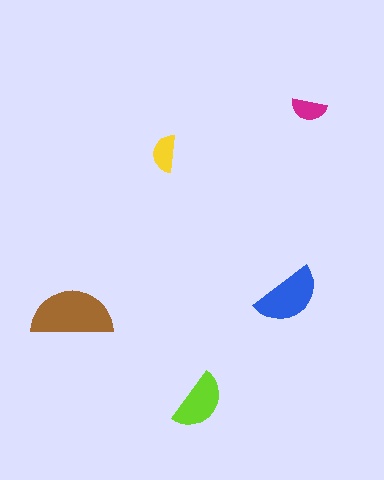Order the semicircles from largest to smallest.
the brown one, the blue one, the lime one, the yellow one, the magenta one.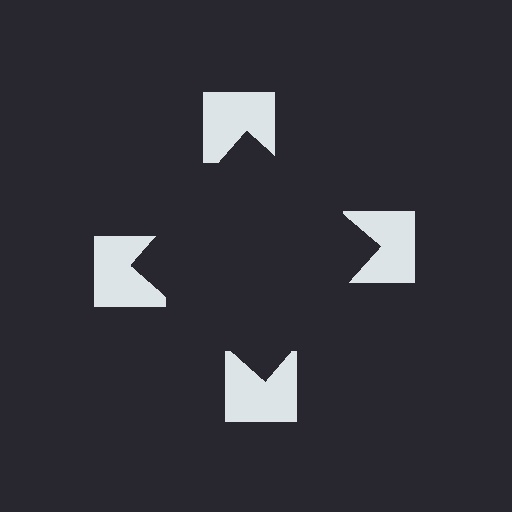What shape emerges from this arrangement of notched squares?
An illusory square — its edges are inferred from the aligned wedge cuts in the notched squares, not physically drawn.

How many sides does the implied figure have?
4 sides.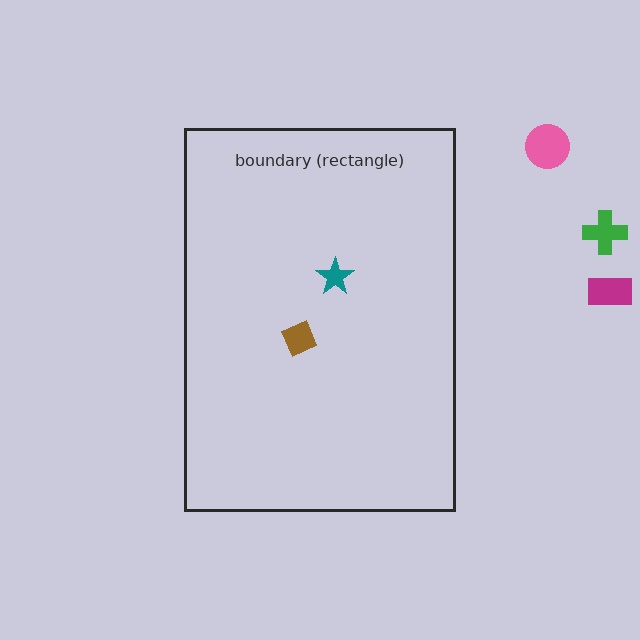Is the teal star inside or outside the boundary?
Inside.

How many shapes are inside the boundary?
2 inside, 3 outside.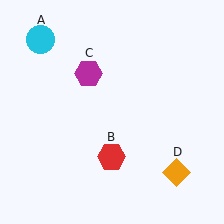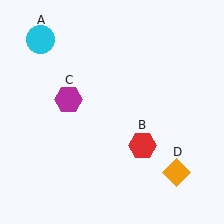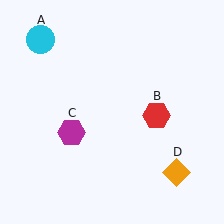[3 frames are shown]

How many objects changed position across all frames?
2 objects changed position: red hexagon (object B), magenta hexagon (object C).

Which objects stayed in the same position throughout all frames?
Cyan circle (object A) and orange diamond (object D) remained stationary.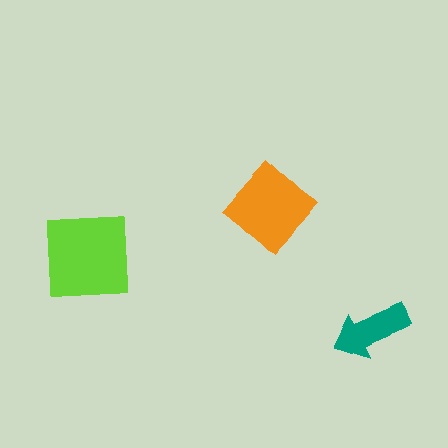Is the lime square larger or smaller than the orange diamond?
Larger.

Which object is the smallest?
The teal arrow.